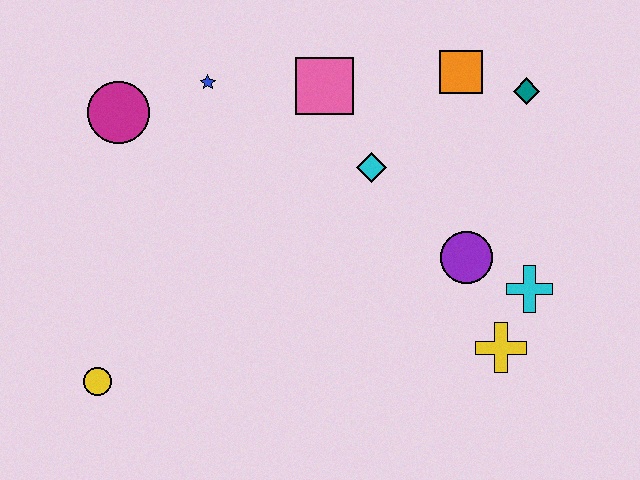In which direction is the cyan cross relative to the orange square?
The cyan cross is below the orange square.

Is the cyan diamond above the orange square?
No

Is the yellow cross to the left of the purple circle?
No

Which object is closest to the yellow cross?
The cyan cross is closest to the yellow cross.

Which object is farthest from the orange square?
The yellow circle is farthest from the orange square.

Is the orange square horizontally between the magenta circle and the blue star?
No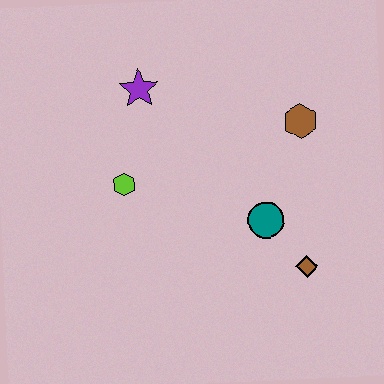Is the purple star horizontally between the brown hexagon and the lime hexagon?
Yes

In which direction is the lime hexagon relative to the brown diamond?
The lime hexagon is to the left of the brown diamond.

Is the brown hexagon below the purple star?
Yes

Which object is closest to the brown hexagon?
The teal circle is closest to the brown hexagon.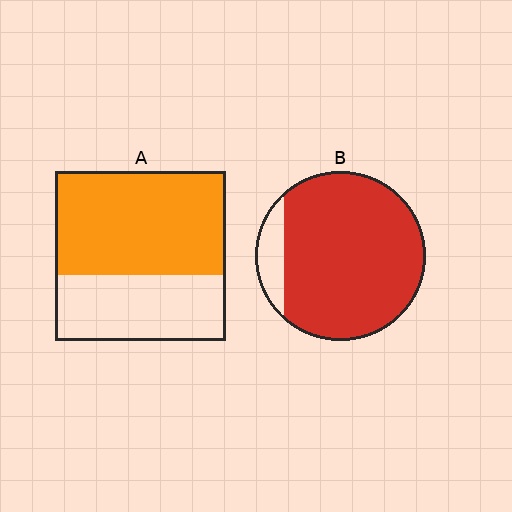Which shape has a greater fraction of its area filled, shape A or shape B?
Shape B.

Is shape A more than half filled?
Yes.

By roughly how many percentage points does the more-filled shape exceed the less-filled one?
By roughly 30 percentage points (B over A).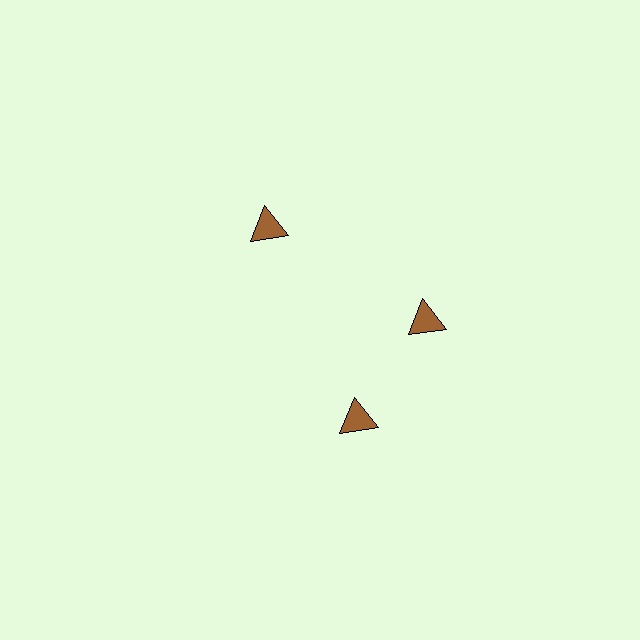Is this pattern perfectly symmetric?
No. The 3 brown triangles are arranged in a ring, but one element near the 7 o'clock position is rotated out of alignment along the ring, breaking the 3-fold rotational symmetry.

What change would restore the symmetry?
The symmetry would be restored by rotating it back into even spacing with its neighbors so that all 3 triangles sit at equal angles and equal distance from the center.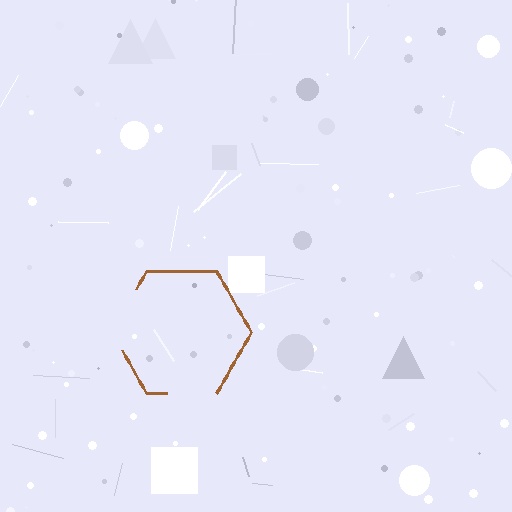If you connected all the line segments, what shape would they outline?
They would outline a hexagon.